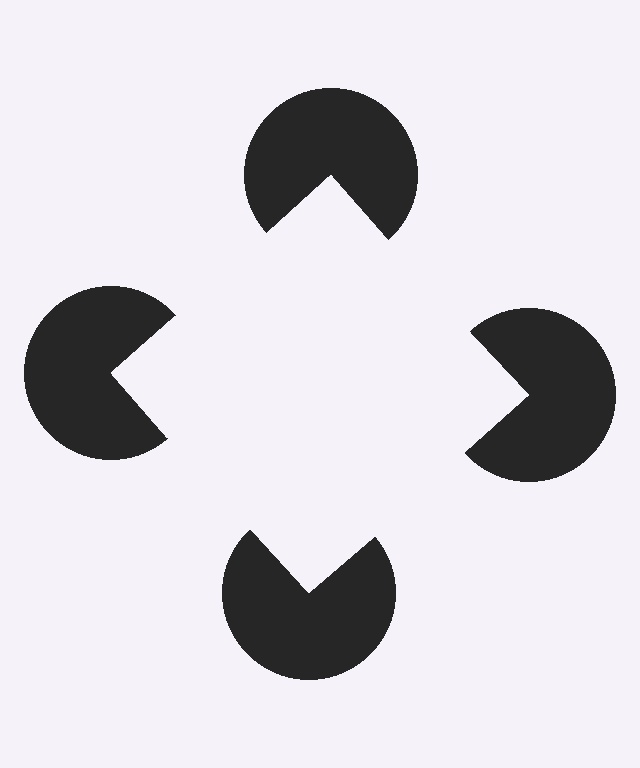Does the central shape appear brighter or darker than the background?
It typically appears slightly brighter than the background, even though no actual brightness change is drawn.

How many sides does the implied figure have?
4 sides.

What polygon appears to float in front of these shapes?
An illusory square — its edges are inferred from the aligned wedge cuts in the pac-man discs, not physically drawn.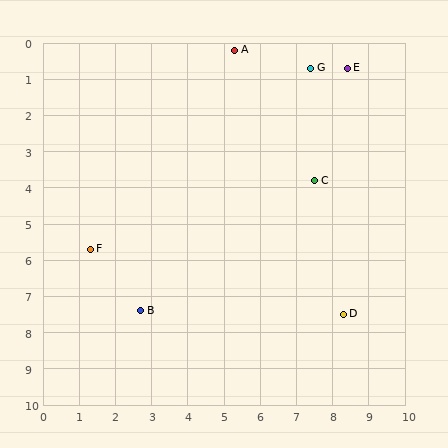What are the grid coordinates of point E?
Point E is at approximately (8.4, 0.7).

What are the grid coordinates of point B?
Point B is at approximately (2.7, 7.4).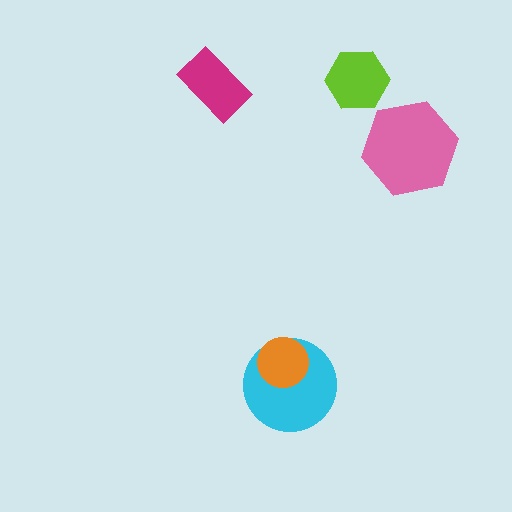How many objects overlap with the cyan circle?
1 object overlaps with the cyan circle.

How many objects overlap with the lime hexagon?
0 objects overlap with the lime hexagon.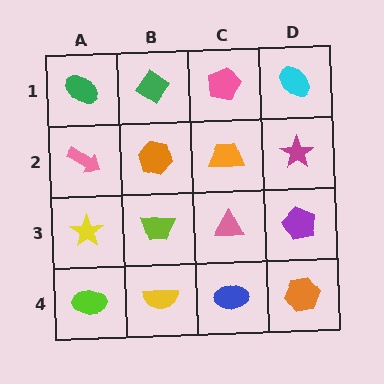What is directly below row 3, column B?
A yellow semicircle.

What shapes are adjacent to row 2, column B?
A green diamond (row 1, column B), a lime trapezoid (row 3, column B), a pink arrow (row 2, column A), an orange trapezoid (row 2, column C).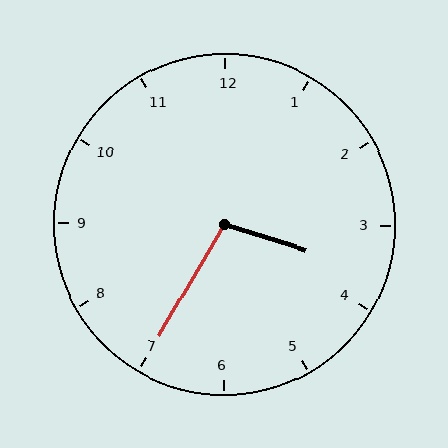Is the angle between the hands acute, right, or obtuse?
It is obtuse.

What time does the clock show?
3:35.